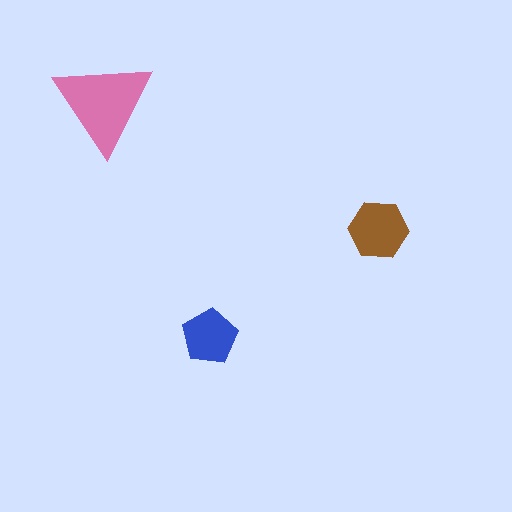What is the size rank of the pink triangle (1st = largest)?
1st.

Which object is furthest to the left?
The pink triangle is leftmost.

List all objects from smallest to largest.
The blue pentagon, the brown hexagon, the pink triangle.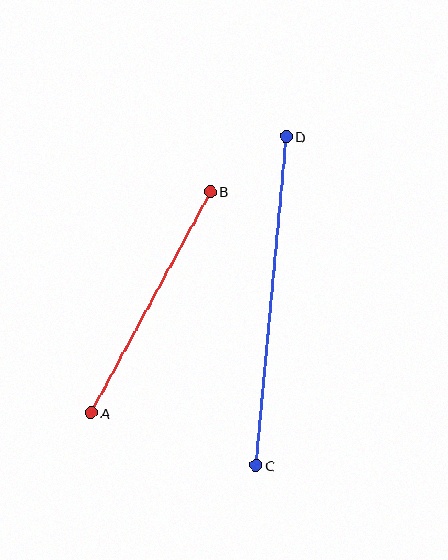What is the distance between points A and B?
The distance is approximately 251 pixels.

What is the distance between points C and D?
The distance is approximately 330 pixels.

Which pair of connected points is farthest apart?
Points C and D are farthest apart.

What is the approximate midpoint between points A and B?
The midpoint is at approximately (151, 302) pixels.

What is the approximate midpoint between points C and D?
The midpoint is at approximately (271, 301) pixels.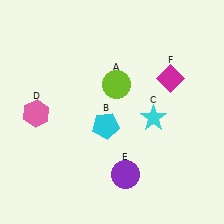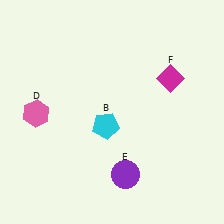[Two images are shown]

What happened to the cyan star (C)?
The cyan star (C) was removed in Image 2. It was in the bottom-right area of Image 1.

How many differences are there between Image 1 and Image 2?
There are 2 differences between the two images.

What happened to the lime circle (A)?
The lime circle (A) was removed in Image 2. It was in the top-right area of Image 1.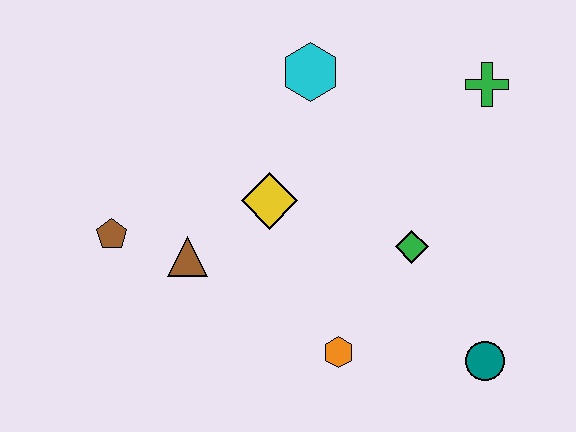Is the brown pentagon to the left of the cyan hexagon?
Yes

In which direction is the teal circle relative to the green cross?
The teal circle is below the green cross.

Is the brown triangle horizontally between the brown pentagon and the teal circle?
Yes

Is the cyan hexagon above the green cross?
Yes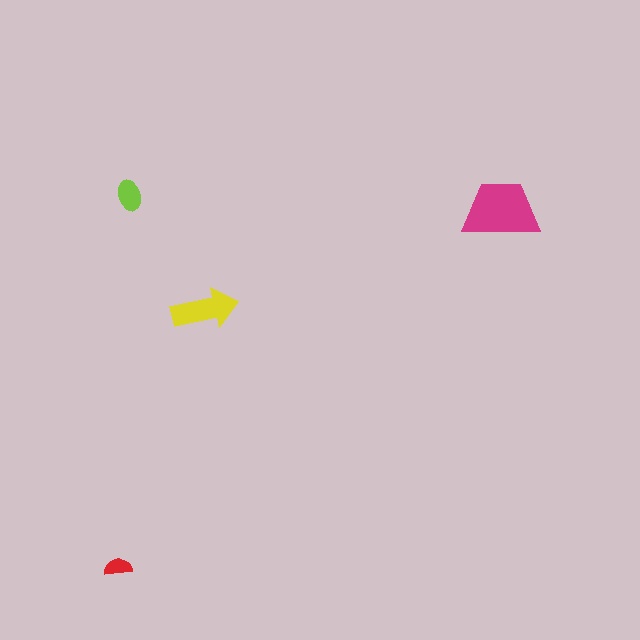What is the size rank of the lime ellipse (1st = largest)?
3rd.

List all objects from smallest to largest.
The red semicircle, the lime ellipse, the yellow arrow, the magenta trapezoid.